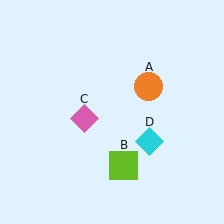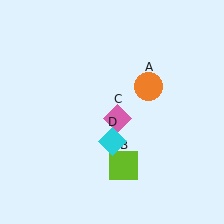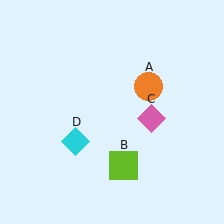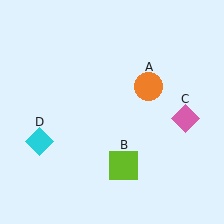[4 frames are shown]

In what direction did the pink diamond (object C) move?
The pink diamond (object C) moved right.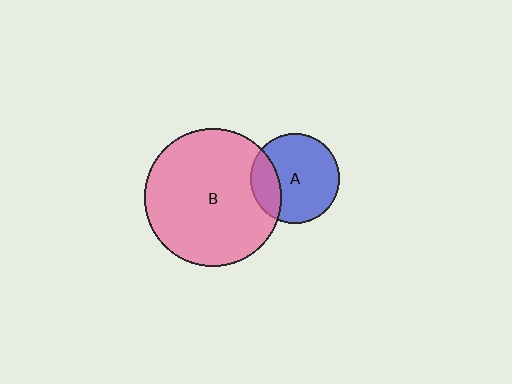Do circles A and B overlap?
Yes.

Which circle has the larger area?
Circle B (pink).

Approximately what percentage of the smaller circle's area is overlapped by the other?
Approximately 25%.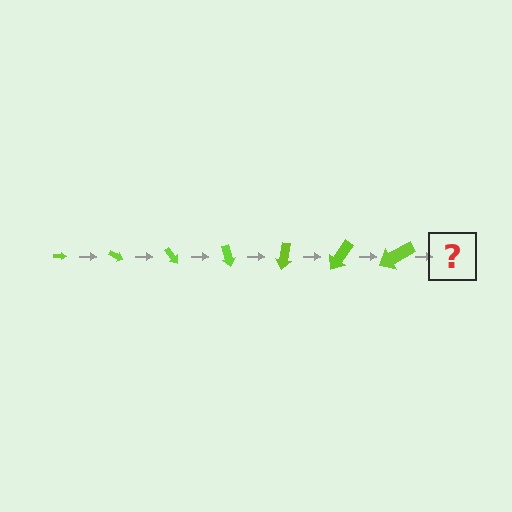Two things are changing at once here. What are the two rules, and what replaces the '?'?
The two rules are that the arrow grows larger each step and it rotates 25 degrees each step. The '?' should be an arrow, larger than the previous one and rotated 175 degrees from the start.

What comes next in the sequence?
The next element should be an arrow, larger than the previous one and rotated 175 degrees from the start.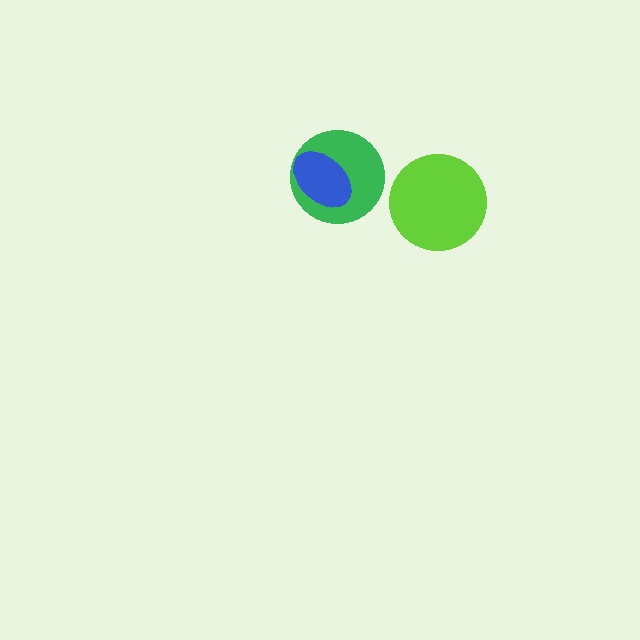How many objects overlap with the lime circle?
0 objects overlap with the lime circle.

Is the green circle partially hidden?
Yes, it is partially covered by another shape.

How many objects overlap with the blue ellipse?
1 object overlaps with the blue ellipse.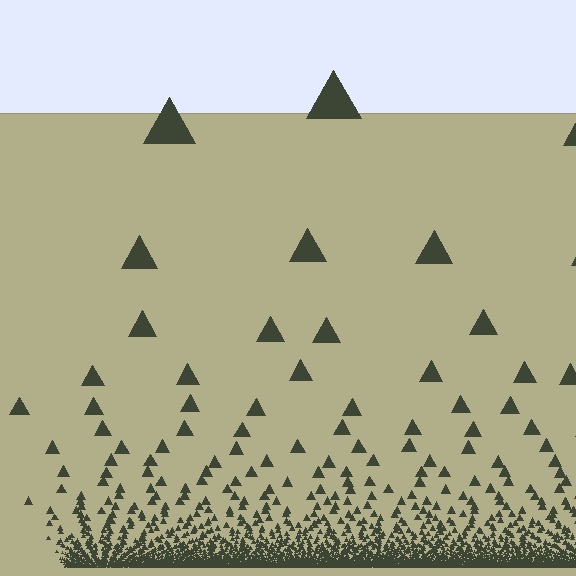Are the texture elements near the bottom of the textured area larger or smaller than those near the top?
Smaller. The gradient is inverted — elements near the bottom are smaller and denser.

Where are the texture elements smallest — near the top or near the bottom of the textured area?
Near the bottom.